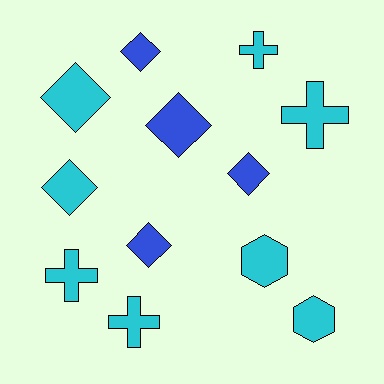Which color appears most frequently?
Cyan, with 8 objects.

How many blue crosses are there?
There are no blue crosses.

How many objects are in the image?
There are 12 objects.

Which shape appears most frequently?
Diamond, with 6 objects.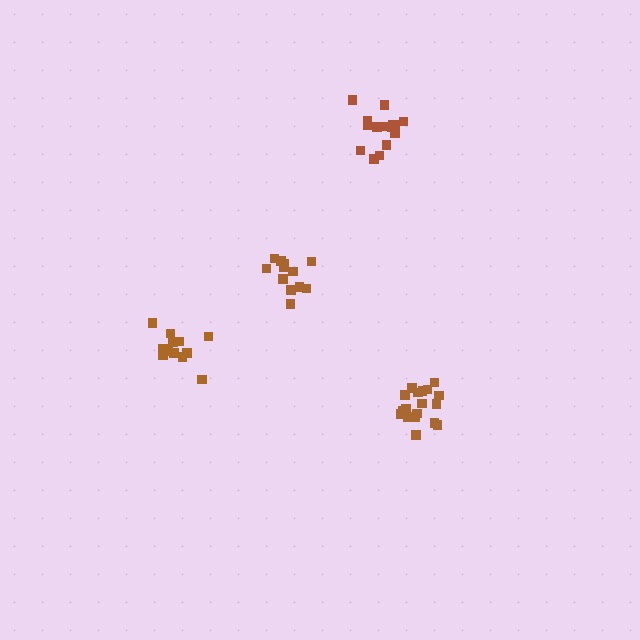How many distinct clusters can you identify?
There are 4 distinct clusters.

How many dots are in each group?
Group 1: 15 dots, Group 2: 18 dots, Group 3: 12 dots, Group 4: 12 dots (57 total).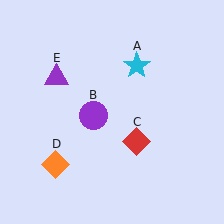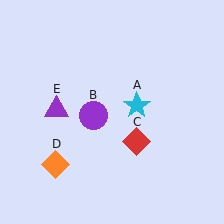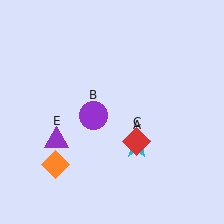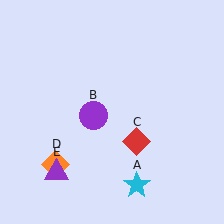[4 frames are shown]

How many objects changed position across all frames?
2 objects changed position: cyan star (object A), purple triangle (object E).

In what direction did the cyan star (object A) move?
The cyan star (object A) moved down.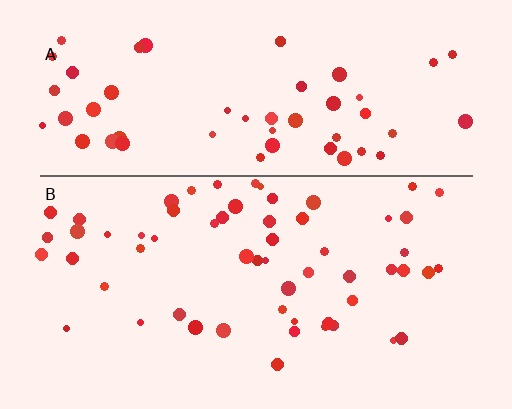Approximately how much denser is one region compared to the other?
Approximately 1.0× — region B over region A.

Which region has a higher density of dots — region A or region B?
B (the bottom).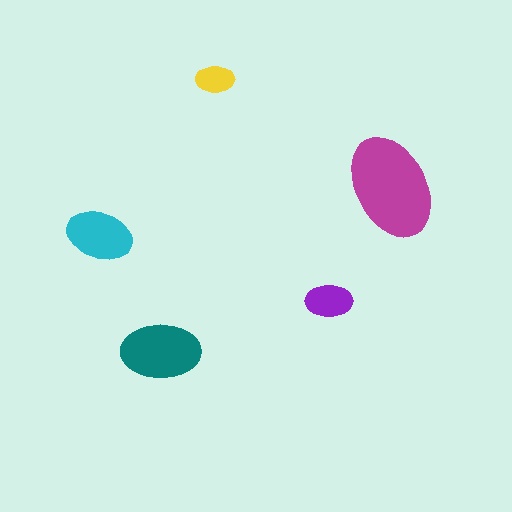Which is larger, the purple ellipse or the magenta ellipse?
The magenta one.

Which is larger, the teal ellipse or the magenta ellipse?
The magenta one.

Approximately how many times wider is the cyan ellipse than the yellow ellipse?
About 1.5 times wider.